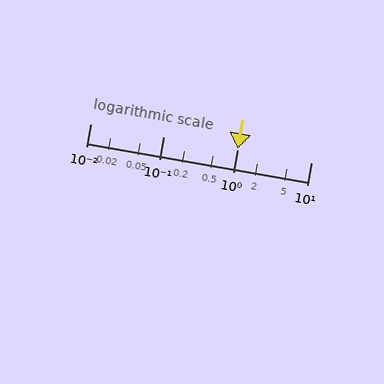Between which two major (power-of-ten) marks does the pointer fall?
The pointer is between 1 and 10.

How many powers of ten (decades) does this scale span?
The scale spans 3 decades, from 0.01 to 10.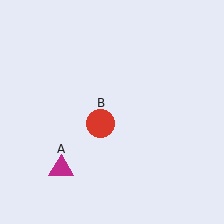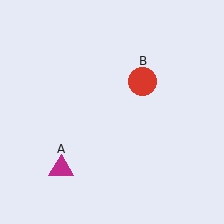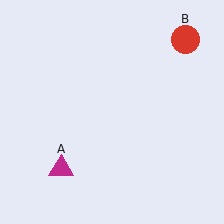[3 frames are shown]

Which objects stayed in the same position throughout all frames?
Magenta triangle (object A) remained stationary.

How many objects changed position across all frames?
1 object changed position: red circle (object B).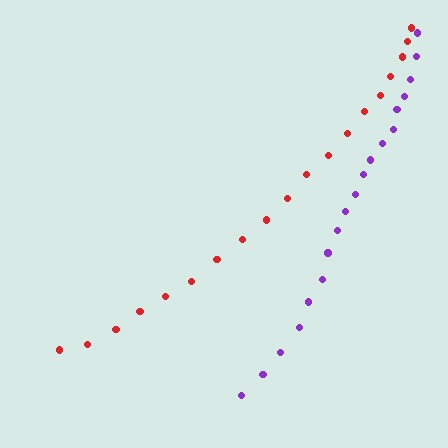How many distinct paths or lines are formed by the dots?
There are 2 distinct paths.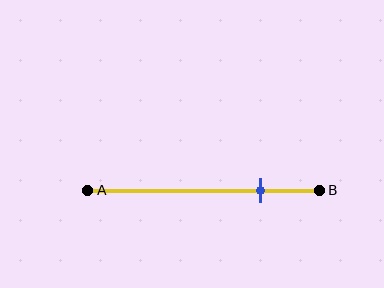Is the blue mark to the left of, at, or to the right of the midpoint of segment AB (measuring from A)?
The blue mark is to the right of the midpoint of segment AB.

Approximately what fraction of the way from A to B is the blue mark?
The blue mark is approximately 75% of the way from A to B.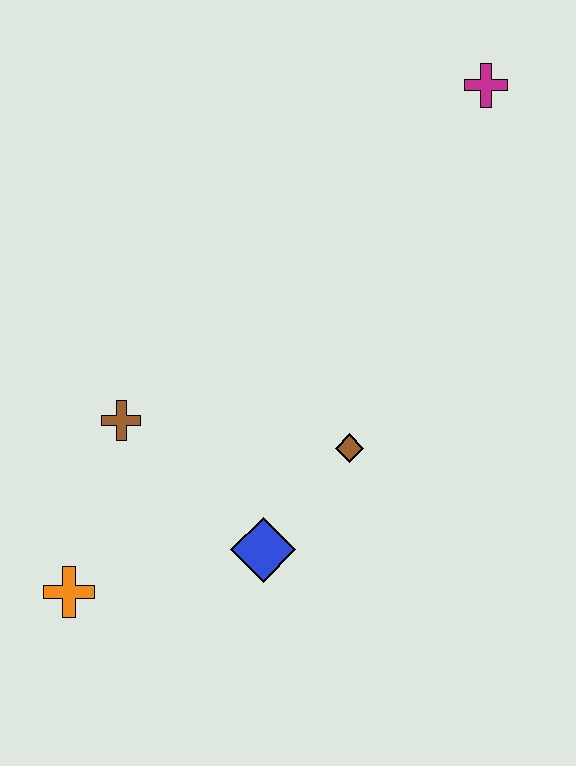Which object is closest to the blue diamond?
The brown diamond is closest to the blue diamond.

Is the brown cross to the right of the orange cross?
Yes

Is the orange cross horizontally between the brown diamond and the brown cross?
No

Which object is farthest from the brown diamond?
The magenta cross is farthest from the brown diamond.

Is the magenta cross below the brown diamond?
No